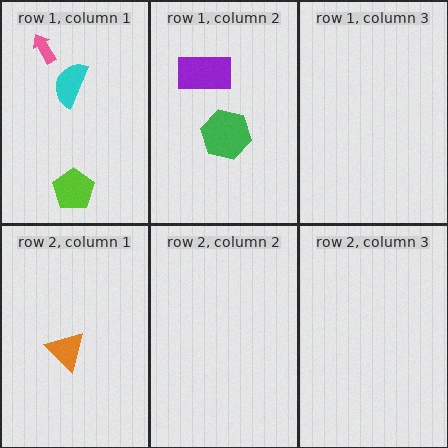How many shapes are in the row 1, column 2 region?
2.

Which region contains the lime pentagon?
The row 1, column 1 region.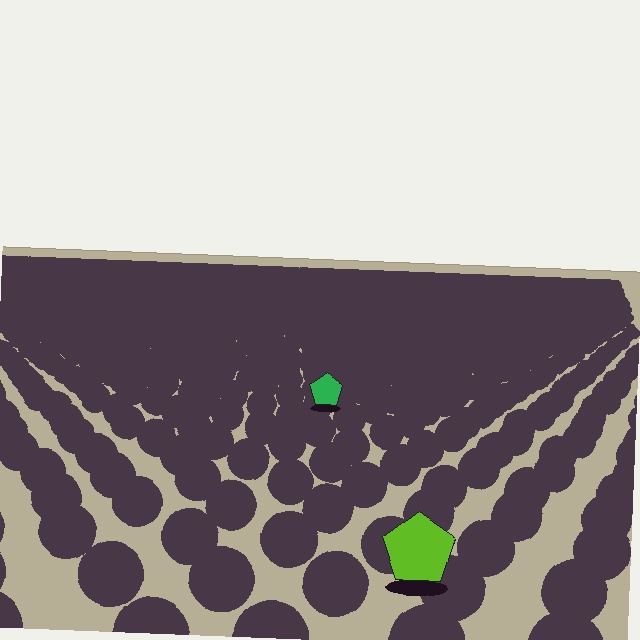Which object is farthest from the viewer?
The green pentagon is farthest from the viewer. It appears smaller and the ground texture around it is denser.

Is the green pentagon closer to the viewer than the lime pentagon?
No. The lime pentagon is closer — you can tell from the texture gradient: the ground texture is coarser near it.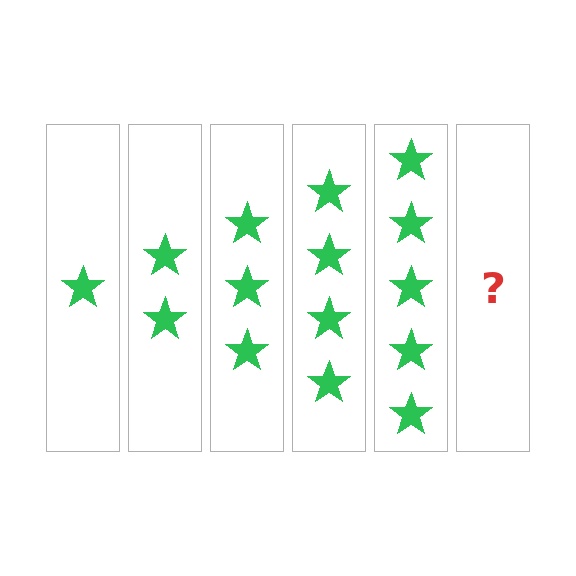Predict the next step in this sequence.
The next step is 6 stars.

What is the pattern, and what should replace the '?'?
The pattern is that each step adds one more star. The '?' should be 6 stars.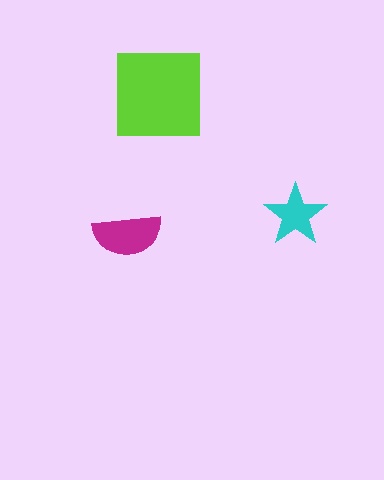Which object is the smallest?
The cyan star.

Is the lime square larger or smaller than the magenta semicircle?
Larger.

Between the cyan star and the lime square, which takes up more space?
The lime square.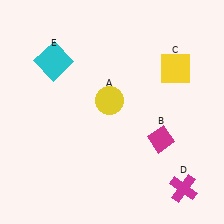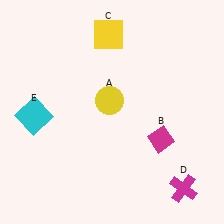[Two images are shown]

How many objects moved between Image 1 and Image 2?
2 objects moved between the two images.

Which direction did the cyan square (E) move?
The cyan square (E) moved down.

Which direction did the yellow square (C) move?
The yellow square (C) moved left.